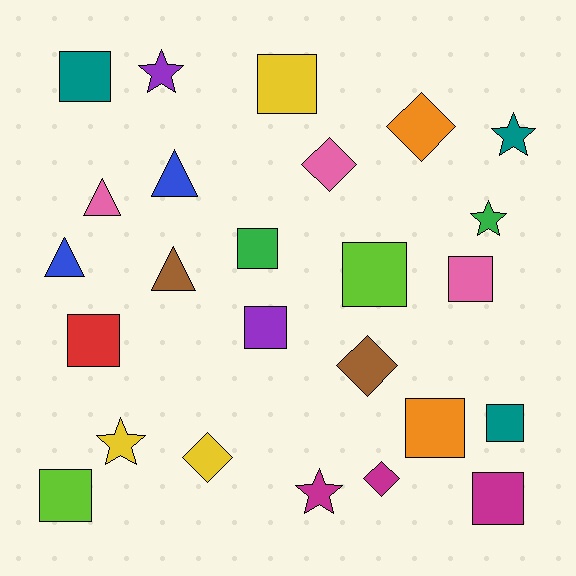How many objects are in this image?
There are 25 objects.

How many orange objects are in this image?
There are 2 orange objects.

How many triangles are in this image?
There are 4 triangles.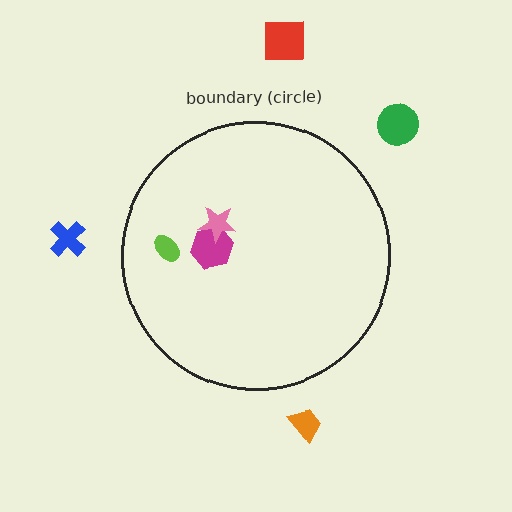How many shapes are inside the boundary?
3 inside, 4 outside.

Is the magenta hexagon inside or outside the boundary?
Inside.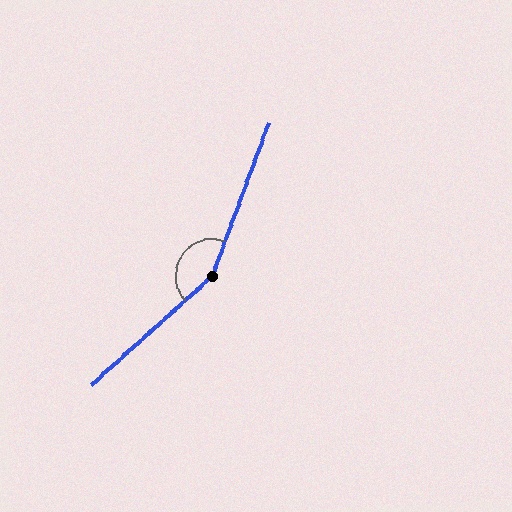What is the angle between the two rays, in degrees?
Approximately 152 degrees.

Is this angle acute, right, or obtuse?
It is obtuse.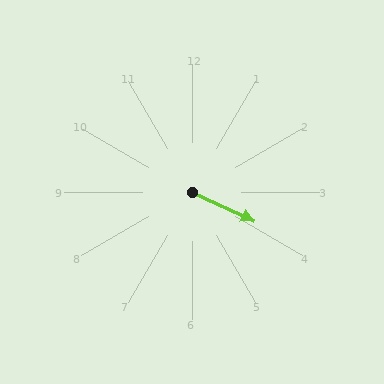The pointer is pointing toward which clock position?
Roughly 4 o'clock.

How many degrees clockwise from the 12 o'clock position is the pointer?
Approximately 115 degrees.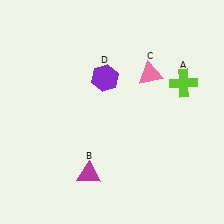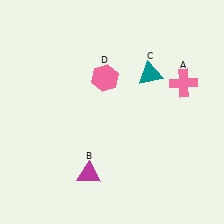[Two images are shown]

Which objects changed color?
A changed from lime to pink. C changed from pink to teal. D changed from purple to pink.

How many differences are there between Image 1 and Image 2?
There are 3 differences between the two images.